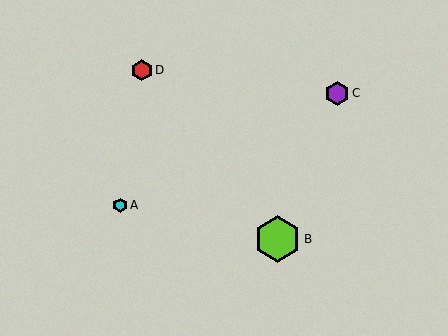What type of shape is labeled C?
Shape C is a purple hexagon.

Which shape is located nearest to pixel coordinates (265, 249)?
The lime hexagon (labeled B) at (277, 239) is nearest to that location.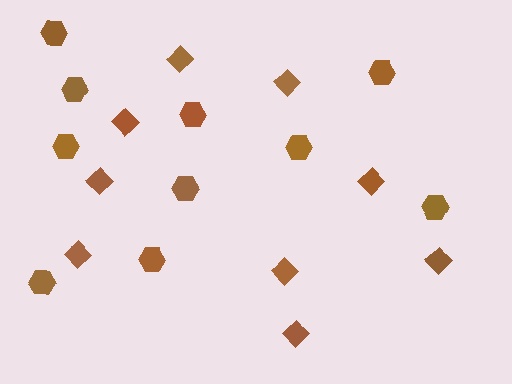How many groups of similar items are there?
There are 2 groups: one group of hexagons (10) and one group of diamonds (9).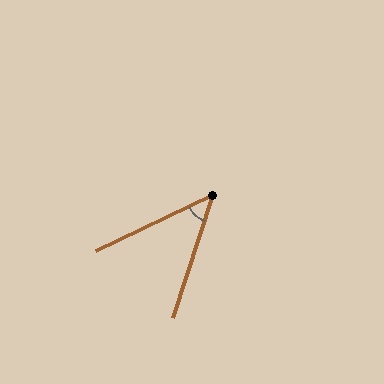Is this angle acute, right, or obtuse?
It is acute.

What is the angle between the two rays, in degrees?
Approximately 47 degrees.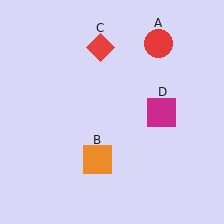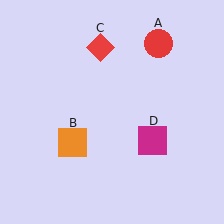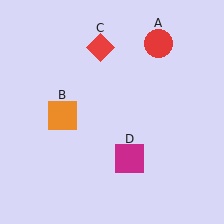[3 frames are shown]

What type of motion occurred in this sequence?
The orange square (object B), magenta square (object D) rotated clockwise around the center of the scene.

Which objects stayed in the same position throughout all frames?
Red circle (object A) and red diamond (object C) remained stationary.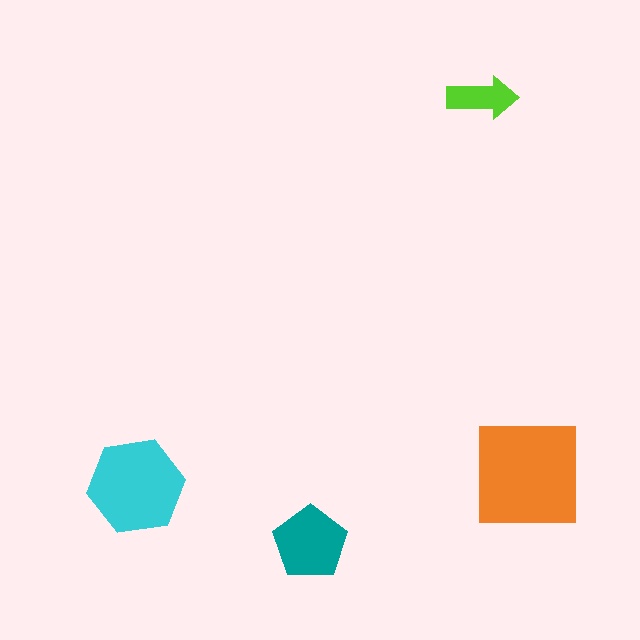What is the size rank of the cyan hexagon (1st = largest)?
2nd.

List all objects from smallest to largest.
The lime arrow, the teal pentagon, the cyan hexagon, the orange square.